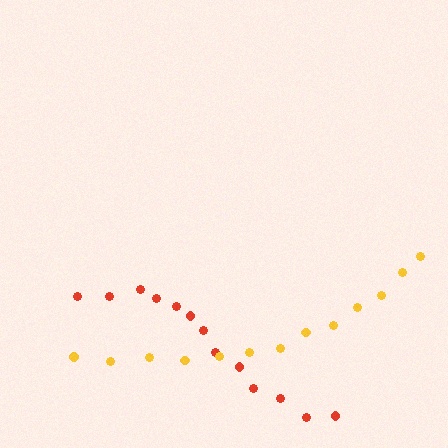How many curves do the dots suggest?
There are 2 distinct paths.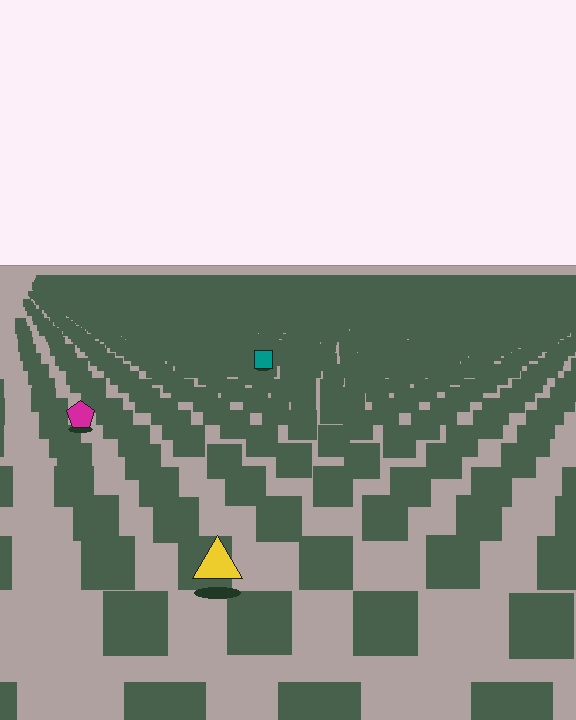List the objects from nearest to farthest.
From nearest to farthest: the yellow triangle, the magenta pentagon, the teal square.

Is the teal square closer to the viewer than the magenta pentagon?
No. The magenta pentagon is closer — you can tell from the texture gradient: the ground texture is coarser near it.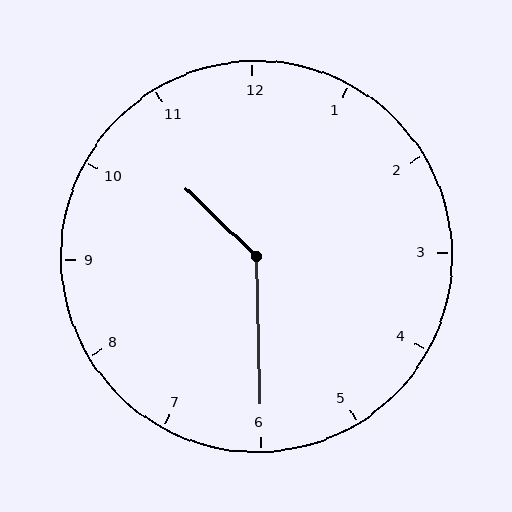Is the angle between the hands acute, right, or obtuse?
It is obtuse.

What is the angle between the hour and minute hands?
Approximately 135 degrees.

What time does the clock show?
10:30.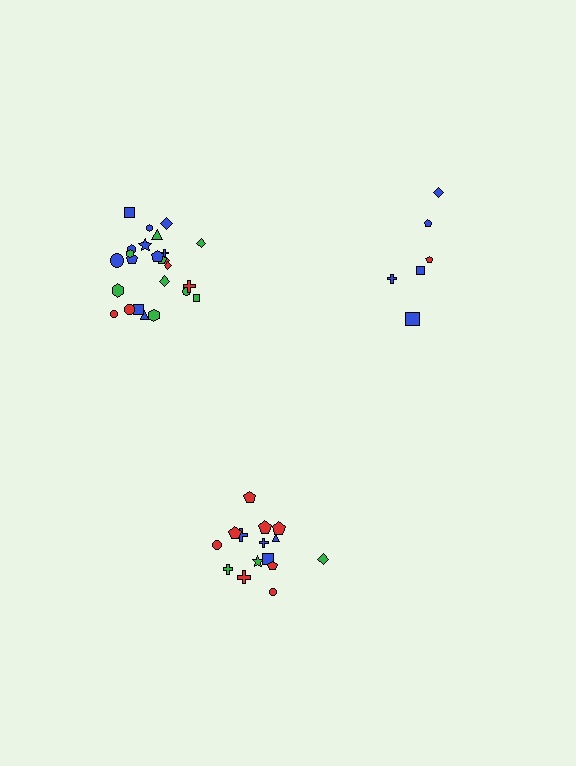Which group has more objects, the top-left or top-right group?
The top-left group.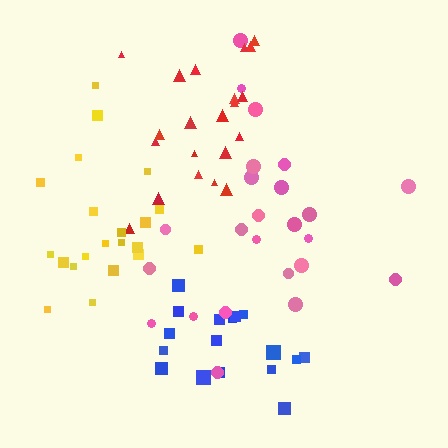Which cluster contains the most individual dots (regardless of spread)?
Pink (24).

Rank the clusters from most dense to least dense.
blue, pink, yellow, red.